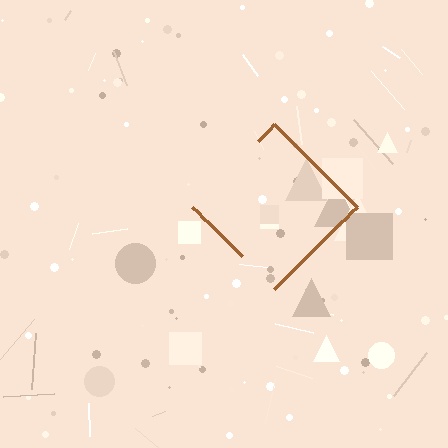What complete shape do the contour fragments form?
The contour fragments form a diamond.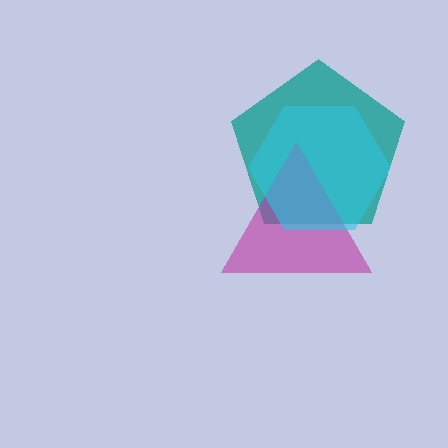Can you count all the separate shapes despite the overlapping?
Yes, there are 3 separate shapes.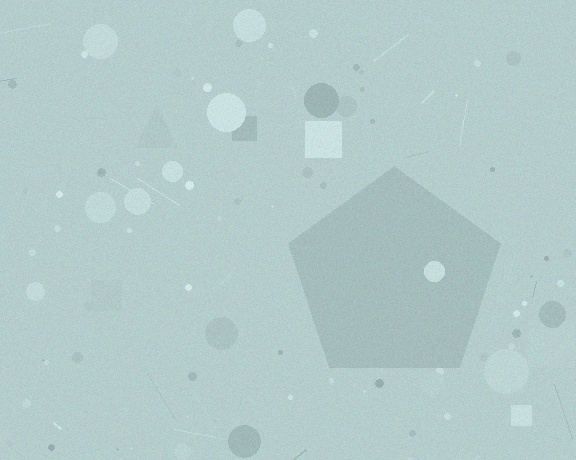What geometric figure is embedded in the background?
A pentagon is embedded in the background.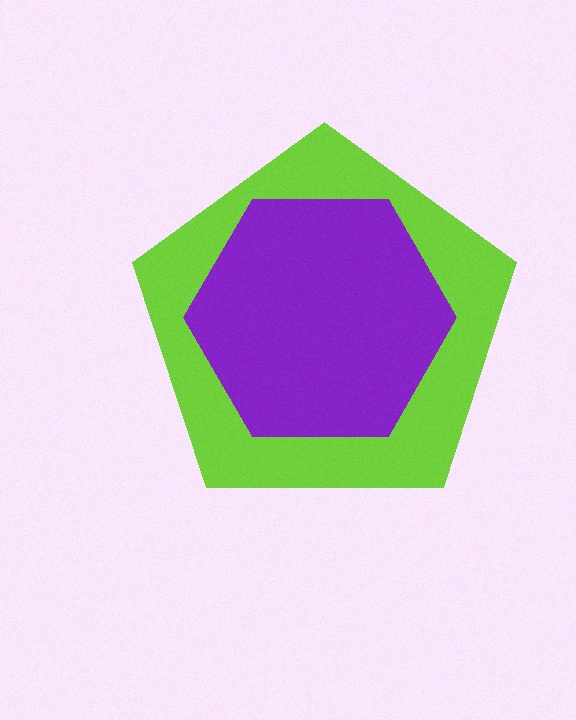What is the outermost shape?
The lime pentagon.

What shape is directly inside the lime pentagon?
The purple hexagon.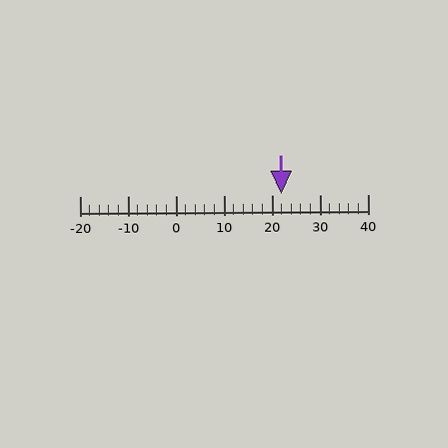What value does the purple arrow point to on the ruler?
The purple arrow points to approximately 22.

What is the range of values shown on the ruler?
The ruler shows values from -20 to 40.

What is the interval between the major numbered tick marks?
The major tick marks are spaced 10 units apart.